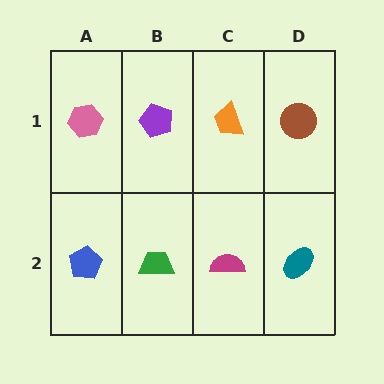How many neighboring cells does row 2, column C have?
3.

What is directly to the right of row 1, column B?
An orange trapezoid.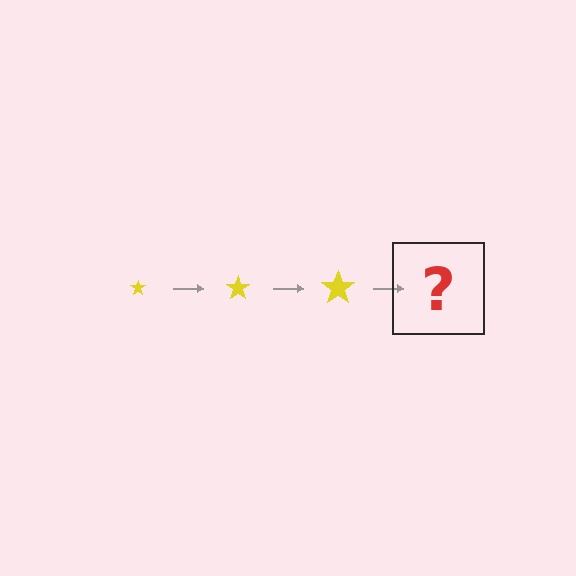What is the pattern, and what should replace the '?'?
The pattern is that the star gets progressively larger each step. The '?' should be a yellow star, larger than the previous one.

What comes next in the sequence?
The next element should be a yellow star, larger than the previous one.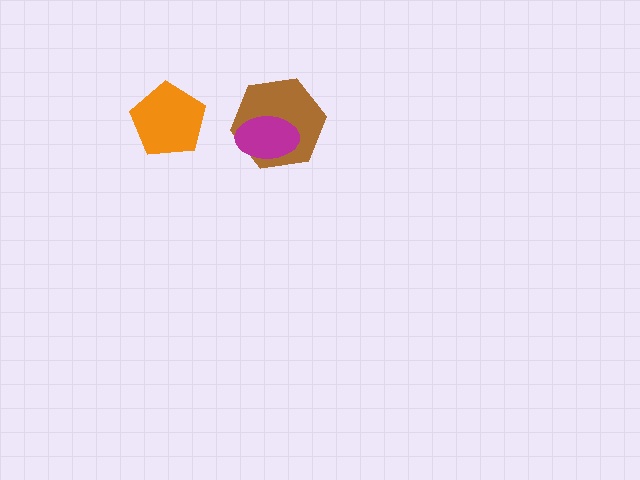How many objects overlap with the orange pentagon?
0 objects overlap with the orange pentagon.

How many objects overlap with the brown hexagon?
1 object overlaps with the brown hexagon.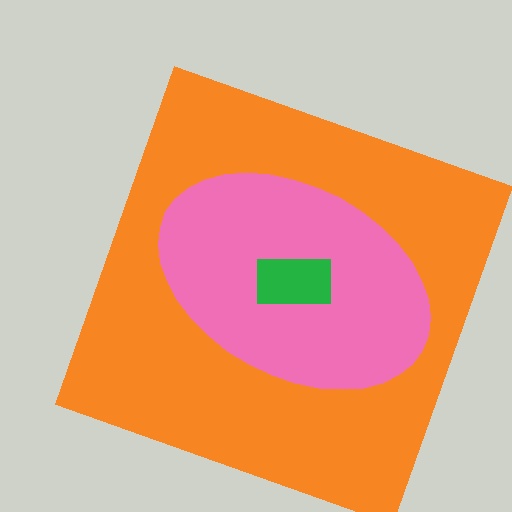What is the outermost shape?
The orange square.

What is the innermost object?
The green rectangle.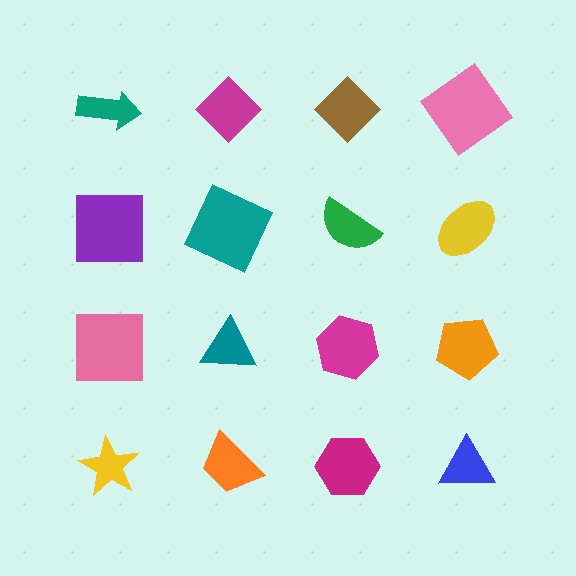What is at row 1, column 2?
A magenta diamond.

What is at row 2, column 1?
A purple square.